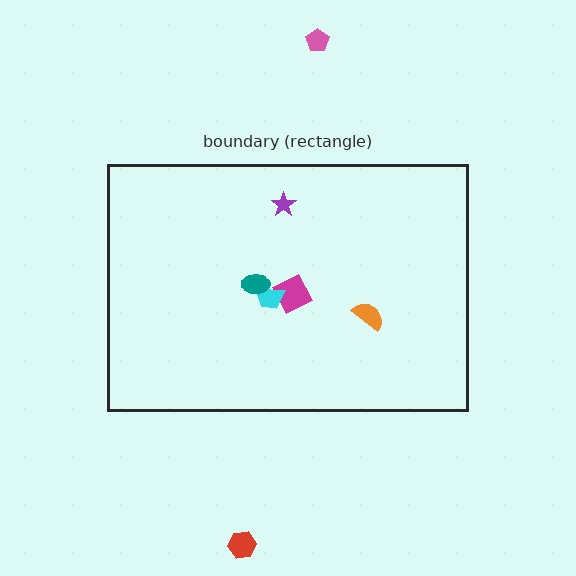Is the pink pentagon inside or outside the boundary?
Outside.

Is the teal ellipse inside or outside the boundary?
Inside.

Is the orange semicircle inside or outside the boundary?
Inside.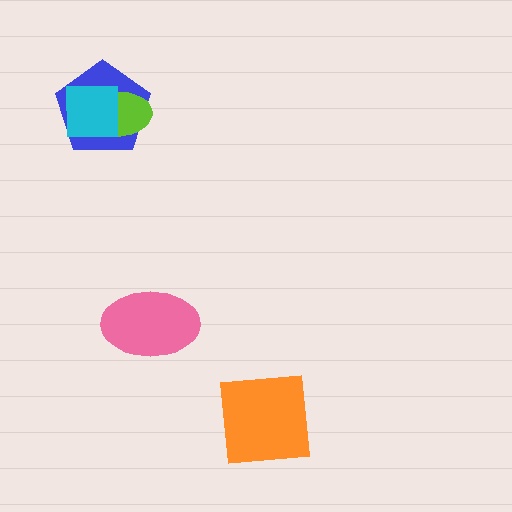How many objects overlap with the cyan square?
2 objects overlap with the cyan square.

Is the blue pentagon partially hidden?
Yes, it is partially covered by another shape.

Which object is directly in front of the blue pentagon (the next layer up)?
The lime ellipse is directly in front of the blue pentagon.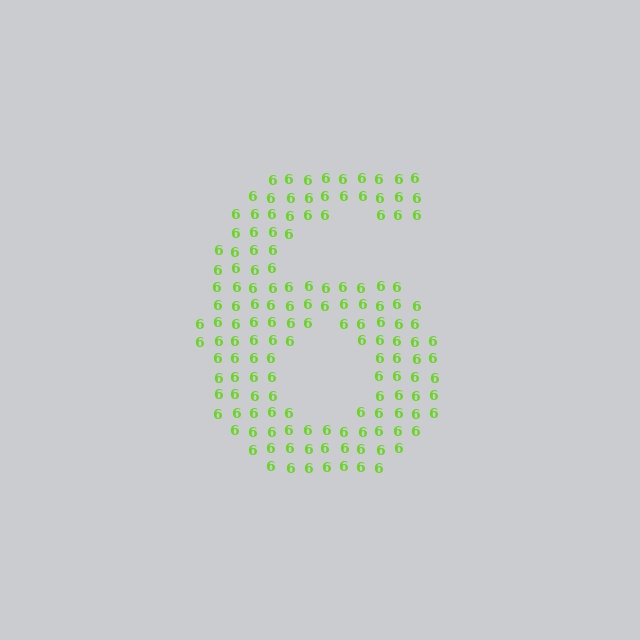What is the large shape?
The large shape is the digit 6.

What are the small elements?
The small elements are digit 6's.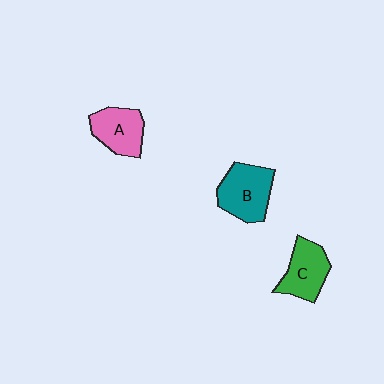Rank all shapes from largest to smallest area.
From largest to smallest: B (teal), C (green), A (pink).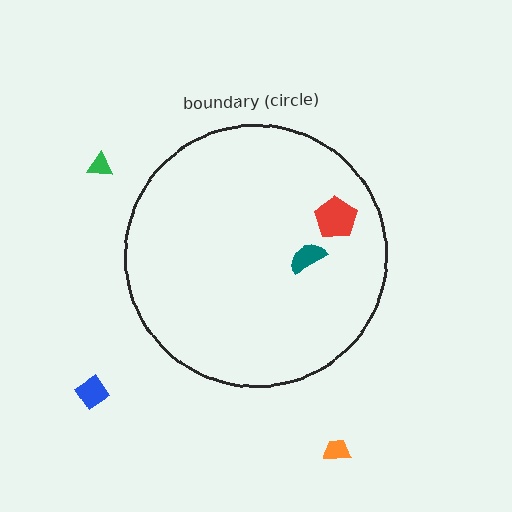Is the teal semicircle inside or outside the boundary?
Inside.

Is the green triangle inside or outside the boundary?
Outside.